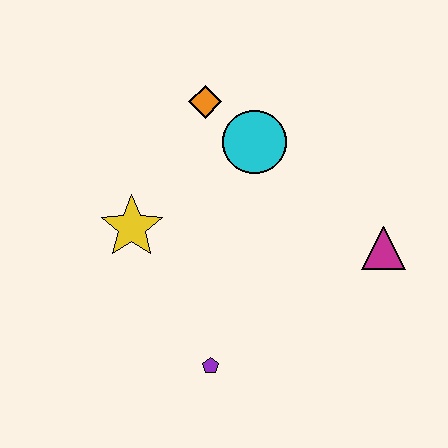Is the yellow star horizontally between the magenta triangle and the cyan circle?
No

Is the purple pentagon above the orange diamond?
No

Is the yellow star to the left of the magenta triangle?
Yes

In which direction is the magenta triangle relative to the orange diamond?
The magenta triangle is to the right of the orange diamond.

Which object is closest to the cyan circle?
The orange diamond is closest to the cyan circle.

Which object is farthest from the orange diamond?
The purple pentagon is farthest from the orange diamond.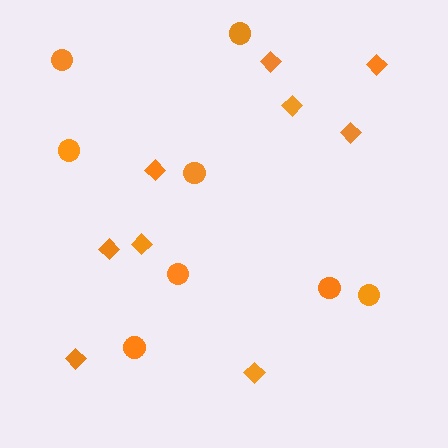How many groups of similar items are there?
There are 2 groups: one group of circles (8) and one group of diamonds (9).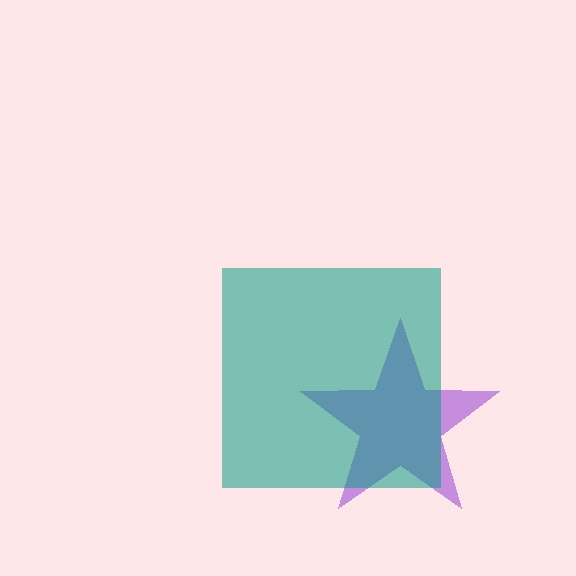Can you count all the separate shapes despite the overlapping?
Yes, there are 2 separate shapes.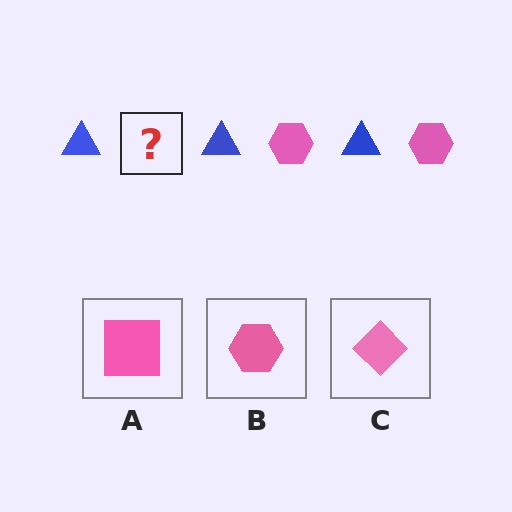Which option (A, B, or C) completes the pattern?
B.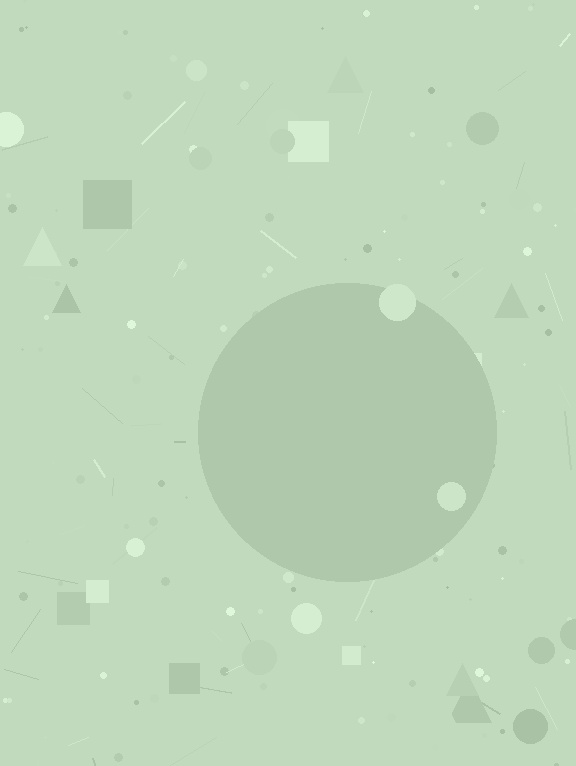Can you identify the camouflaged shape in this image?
The camouflaged shape is a circle.